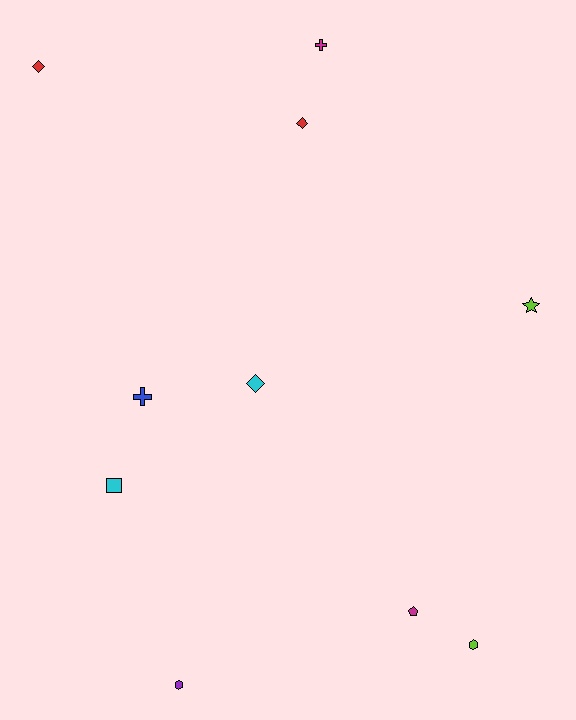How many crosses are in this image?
There are 2 crosses.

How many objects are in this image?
There are 10 objects.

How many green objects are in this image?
There are no green objects.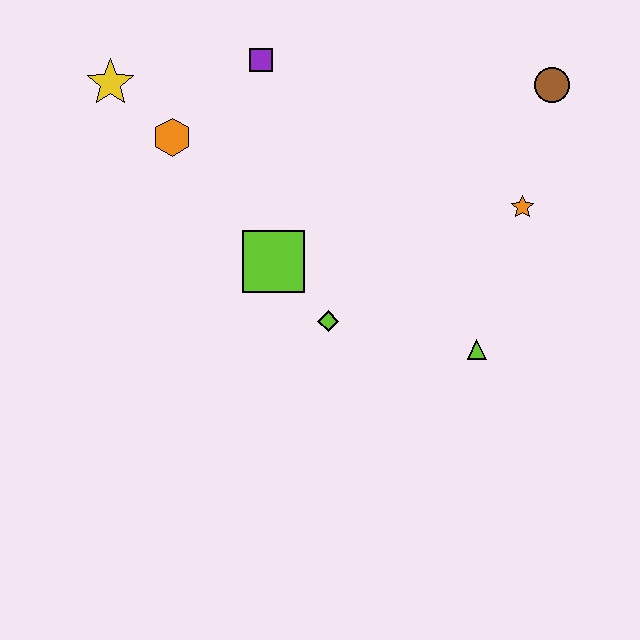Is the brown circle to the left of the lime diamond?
No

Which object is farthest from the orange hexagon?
The brown circle is farthest from the orange hexagon.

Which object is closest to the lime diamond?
The lime square is closest to the lime diamond.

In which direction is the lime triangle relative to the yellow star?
The lime triangle is to the right of the yellow star.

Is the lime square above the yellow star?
No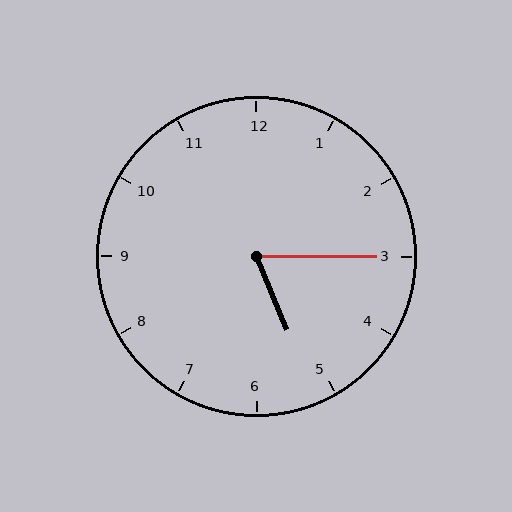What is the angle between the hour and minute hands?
Approximately 68 degrees.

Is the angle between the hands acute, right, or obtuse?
It is acute.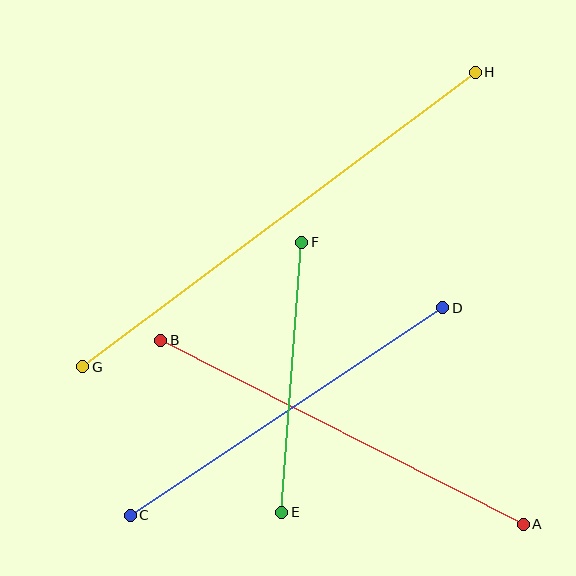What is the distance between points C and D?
The distance is approximately 375 pixels.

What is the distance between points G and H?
The distance is approximately 491 pixels.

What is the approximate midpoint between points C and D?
The midpoint is at approximately (286, 411) pixels.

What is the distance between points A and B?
The distance is approximately 407 pixels.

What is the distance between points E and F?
The distance is approximately 271 pixels.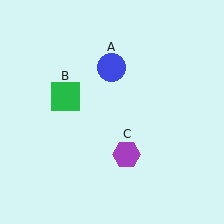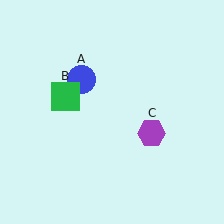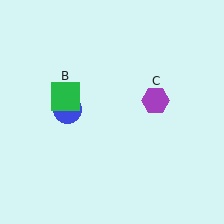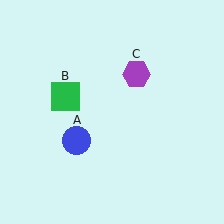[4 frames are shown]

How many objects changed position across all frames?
2 objects changed position: blue circle (object A), purple hexagon (object C).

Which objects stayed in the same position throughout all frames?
Green square (object B) remained stationary.